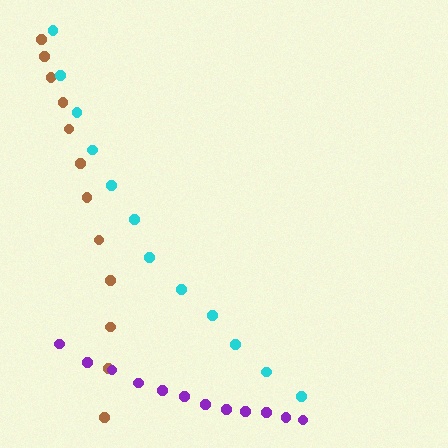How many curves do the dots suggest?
There are 3 distinct paths.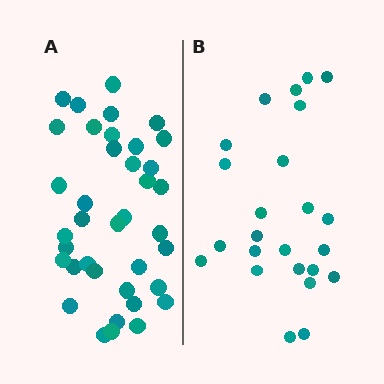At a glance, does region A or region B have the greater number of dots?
Region A (the left region) has more dots.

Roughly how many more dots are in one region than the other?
Region A has approximately 15 more dots than region B.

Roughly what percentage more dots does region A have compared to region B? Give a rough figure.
About 60% more.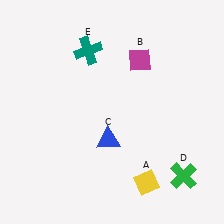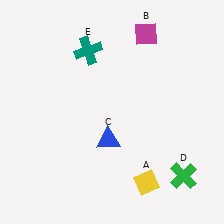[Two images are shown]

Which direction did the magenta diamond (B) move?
The magenta diamond (B) moved up.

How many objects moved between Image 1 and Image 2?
1 object moved between the two images.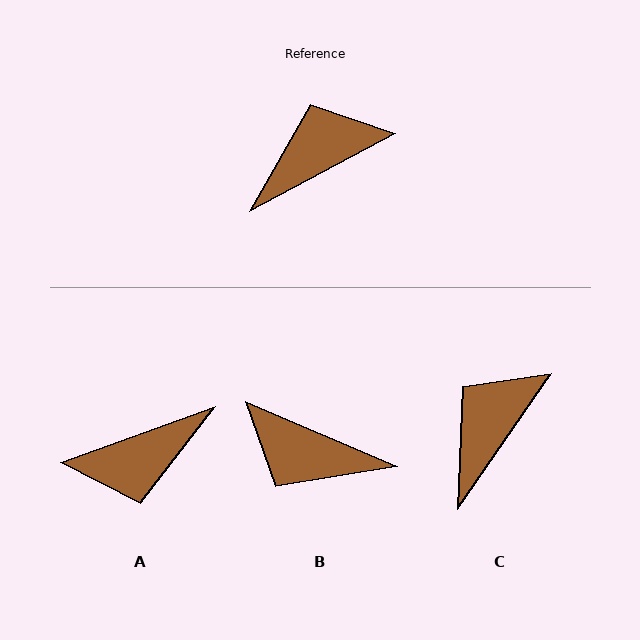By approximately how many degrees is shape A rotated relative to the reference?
Approximately 172 degrees counter-clockwise.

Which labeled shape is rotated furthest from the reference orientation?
A, about 172 degrees away.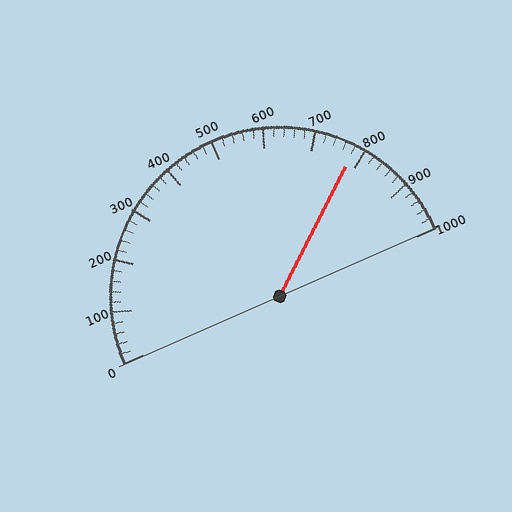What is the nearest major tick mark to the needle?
The nearest major tick mark is 800.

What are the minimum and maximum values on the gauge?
The gauge ranges from 0 to 1000.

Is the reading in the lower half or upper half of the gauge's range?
The reading is in the upper half of the range (0 to 1000).